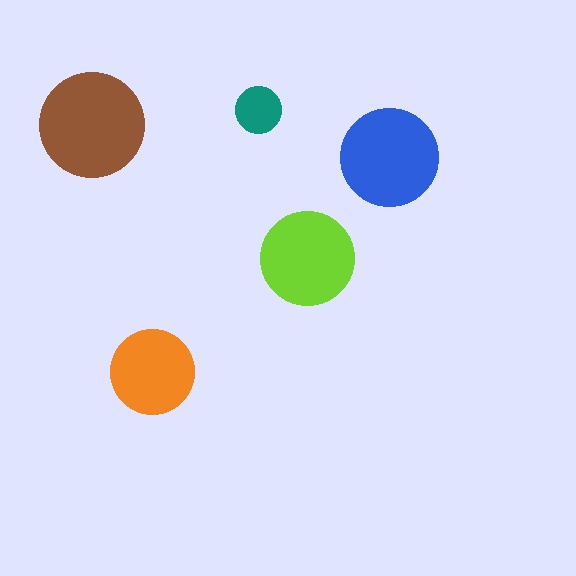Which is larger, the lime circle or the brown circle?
The brown one.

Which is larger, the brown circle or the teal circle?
The brown one.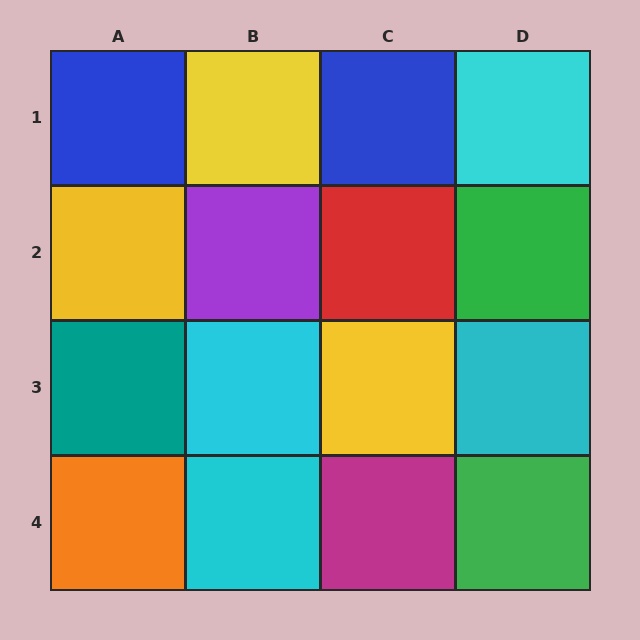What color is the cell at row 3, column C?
Yellow.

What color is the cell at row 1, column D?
Cyan.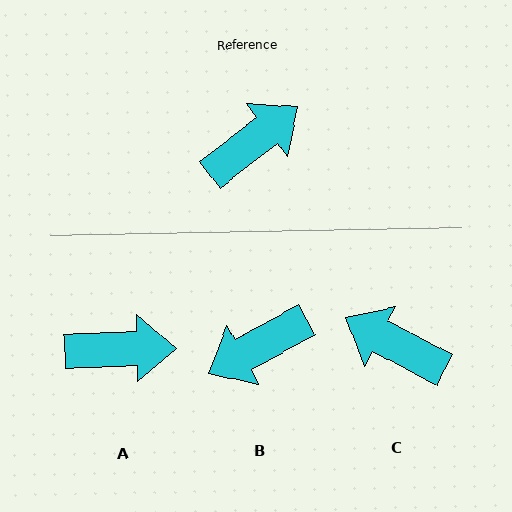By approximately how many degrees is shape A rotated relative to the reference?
Approximately 36 degrees clockwise.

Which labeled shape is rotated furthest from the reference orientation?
B, about 171 degrees away.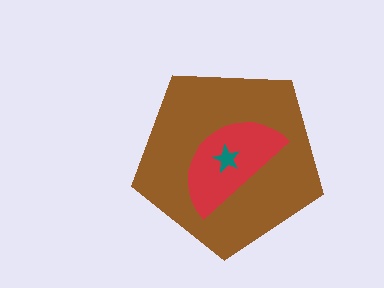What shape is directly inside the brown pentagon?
The red semicircle.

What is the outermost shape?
The brown pentagon.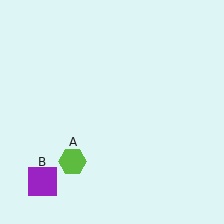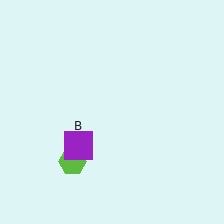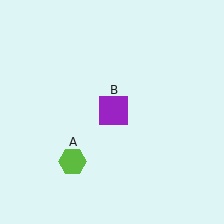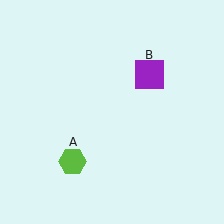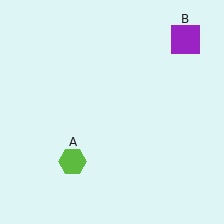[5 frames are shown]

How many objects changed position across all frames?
1 object changed position: purple square (object B).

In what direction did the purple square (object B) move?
The purple square (object B) moved up and to the right.